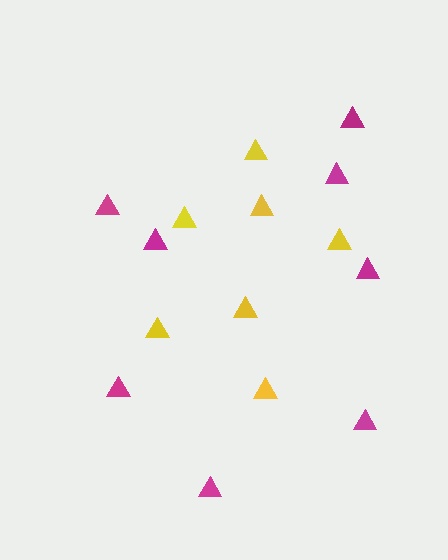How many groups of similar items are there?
There are 2 groups: one group of yellow triangles (7) and one group of magenta triangles (8).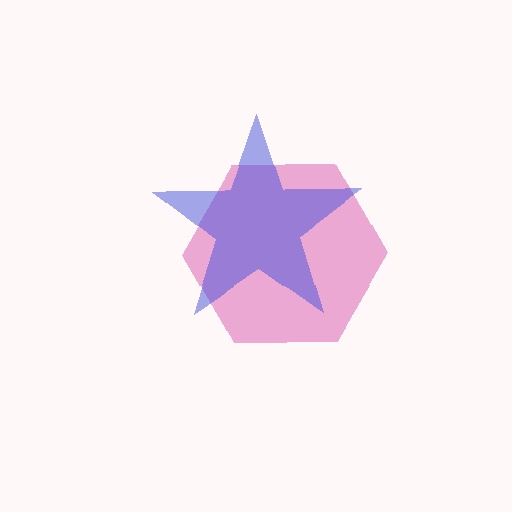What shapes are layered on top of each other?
The layered shapes are: a magenta hexagon, a blue star.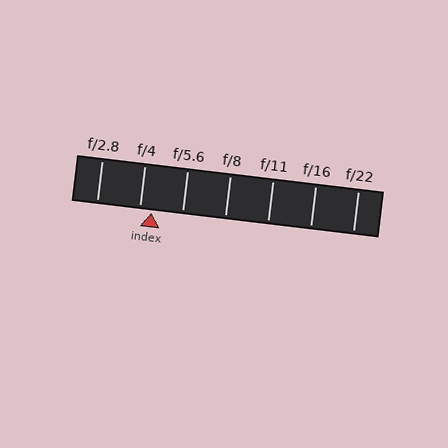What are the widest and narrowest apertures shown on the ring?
The widest aperture shown is f/2.8 and the narrowest is f/22.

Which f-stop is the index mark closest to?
The index mark is closest to f/4.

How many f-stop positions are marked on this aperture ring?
There are 7 f-stop positions marked.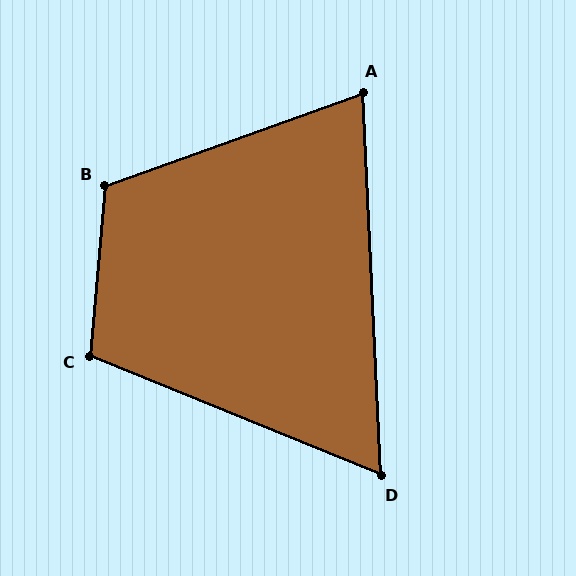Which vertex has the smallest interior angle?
D, at approximately 65 degrees.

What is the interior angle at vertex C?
Approximately 107 degrees (obtuse).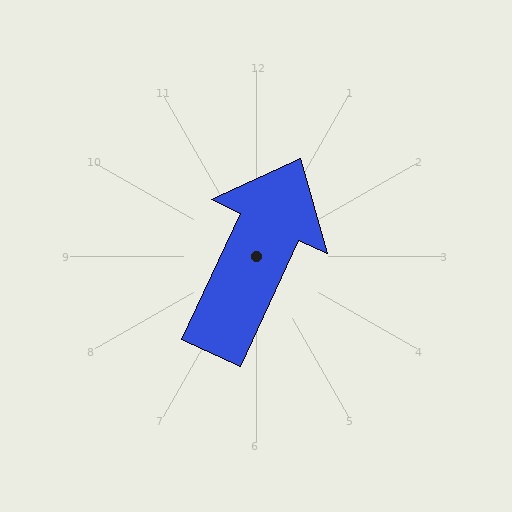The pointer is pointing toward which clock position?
Roughly 1 o'clock.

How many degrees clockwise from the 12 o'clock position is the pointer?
Approximately 25 degrees.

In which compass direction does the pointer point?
Northeast.